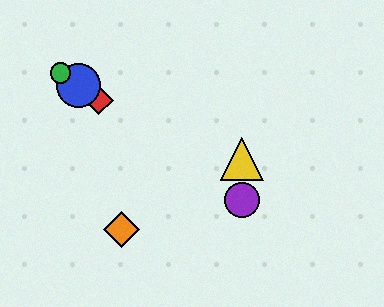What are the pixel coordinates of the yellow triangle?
The yellow triangle is at (242, 159).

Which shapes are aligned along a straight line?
The red diamond, the blue circle, the green circle, the purple circle are aligned along a straight line.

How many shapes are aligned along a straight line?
4 shapes (the red diamond, the blue circle, the green circle, the purple circle) are aligned along a straight line.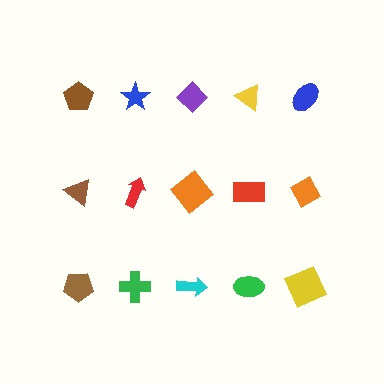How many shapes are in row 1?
5 shapes.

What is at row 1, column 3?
A purple diamond.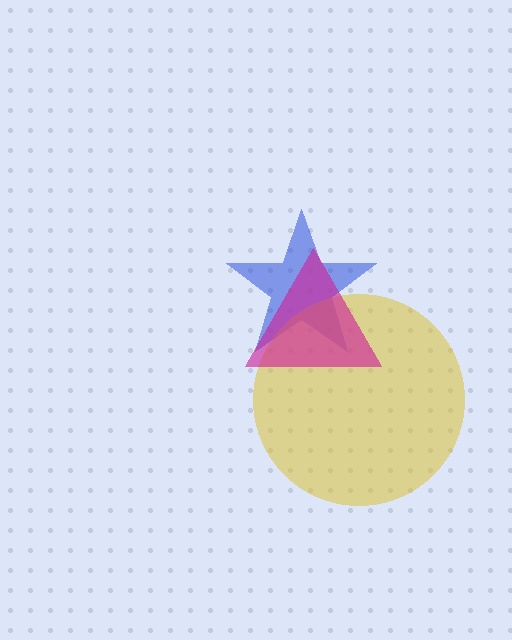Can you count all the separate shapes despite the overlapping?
Yes, there are 3 separate shapes.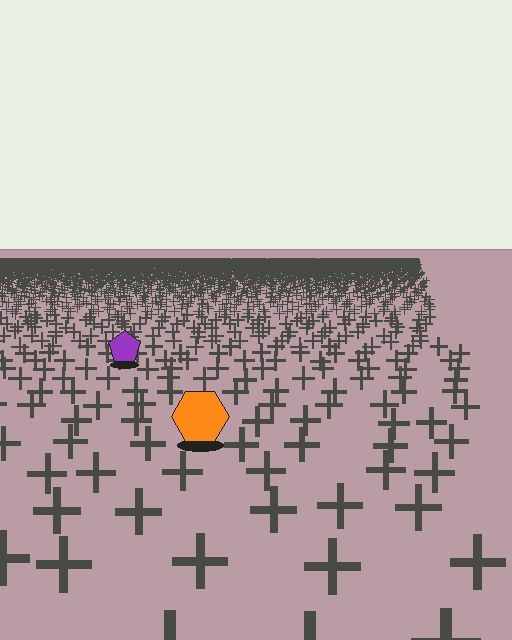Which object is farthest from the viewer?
The purple pentagon is farthest from the viewer. It appears smaller and the ground texture around it is denser.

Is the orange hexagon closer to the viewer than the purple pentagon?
Yes. The orange hexagon is closer — you can tell from the texture gradient: the ground texture is coarser near it.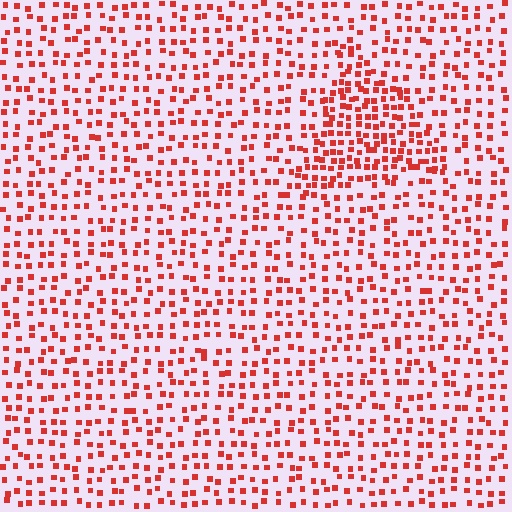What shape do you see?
I see a triangle.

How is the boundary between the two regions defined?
The boundary is defined by a change in element density (approximately 1.9x ratio). All elements are the same color, size, and shape.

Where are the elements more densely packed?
The elements are more densely packed inside the triangle boundary.